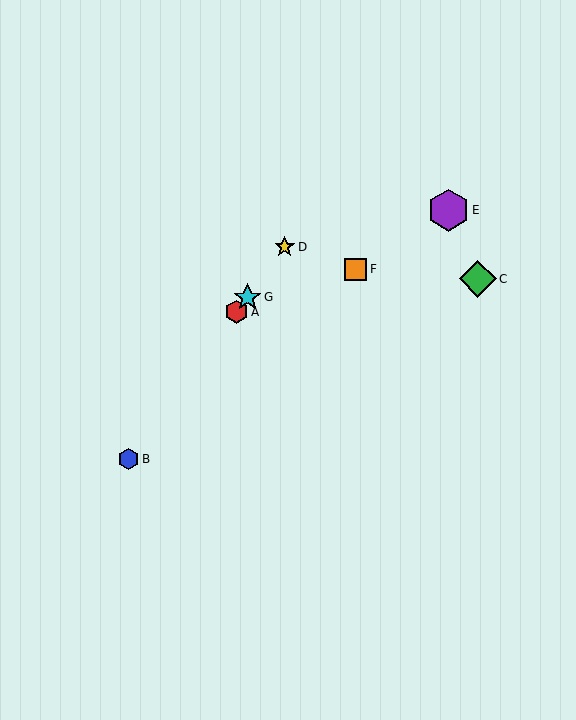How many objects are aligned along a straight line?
4 objects (A, B, D, G) are aligned along a straight line.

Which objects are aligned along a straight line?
Objects A, B, D, G are aligned along a straight line.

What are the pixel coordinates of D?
Object D is at (285, 247).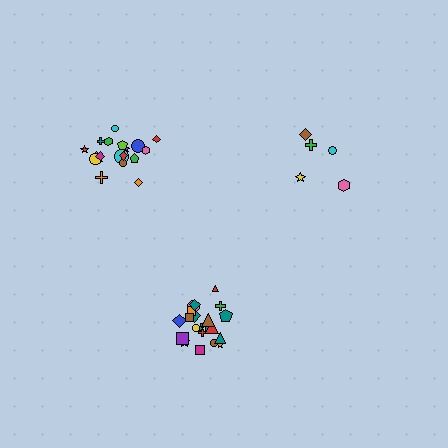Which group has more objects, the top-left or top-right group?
The top-left group.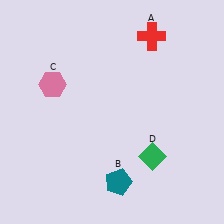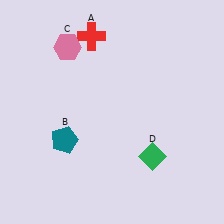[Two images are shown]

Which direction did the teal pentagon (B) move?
The teal pentagon (B) moved left.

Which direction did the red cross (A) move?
The red cross (A) moved left.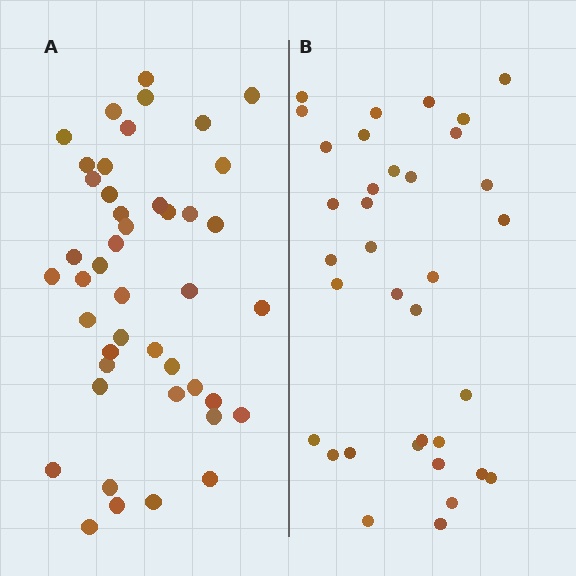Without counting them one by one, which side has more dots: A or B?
Region A (the left region) has more dots.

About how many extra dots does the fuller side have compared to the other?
Region A has roughly 8 or so more dots than region B.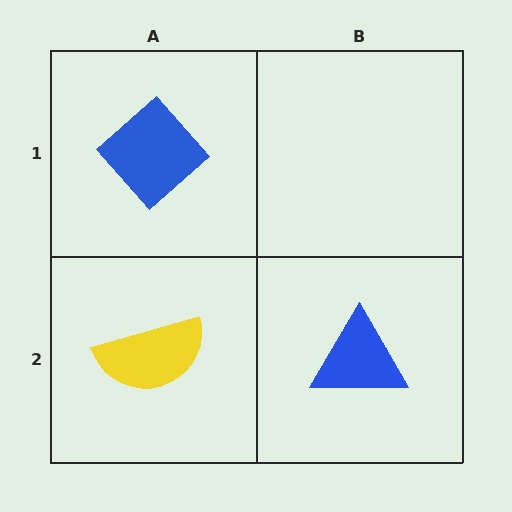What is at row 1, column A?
A blue diamond.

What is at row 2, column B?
A blue triangle.